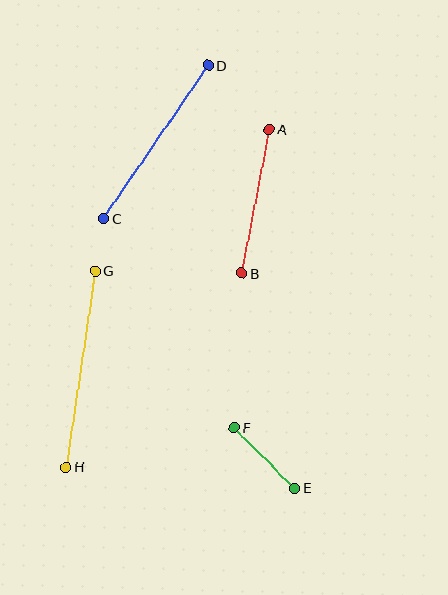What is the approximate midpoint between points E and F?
The midpoint is at approximately (264, 458) pixels.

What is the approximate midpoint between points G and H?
The midpoint is at approximately (81, 369) pixels.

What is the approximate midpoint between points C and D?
The midpoint is at approximately (156, 142) pixels.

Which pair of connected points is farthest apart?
Points G and H are farthest apart.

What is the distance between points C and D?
The distance is approximately 186 pixels.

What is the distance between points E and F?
The distance is approximately 86 pixels.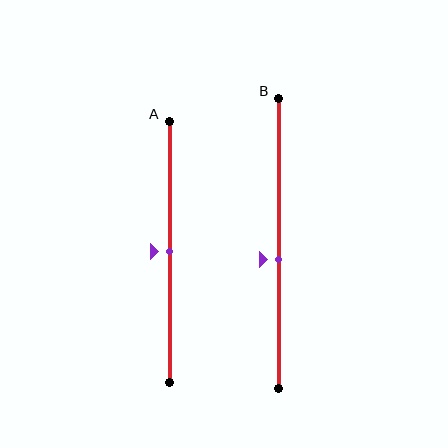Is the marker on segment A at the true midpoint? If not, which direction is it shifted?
Yes, the marker on segment A is at the true midpoint.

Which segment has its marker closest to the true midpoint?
Segment A has its marker closest to the true midpoint.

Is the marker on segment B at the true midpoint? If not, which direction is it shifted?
No, the marker on segment B is shifted downward by about 6% of the segment length.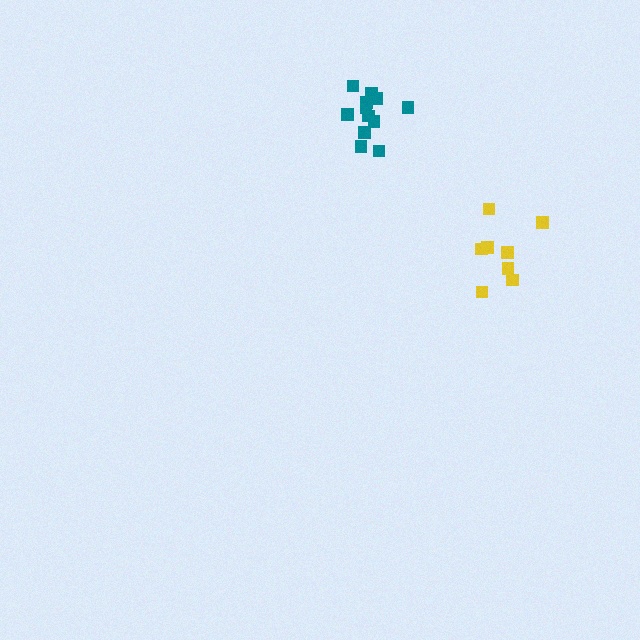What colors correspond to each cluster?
The clusters are colored: yellow, teal.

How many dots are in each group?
Group 1: 8 dots, Group 2: 12 dots (20 total).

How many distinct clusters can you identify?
There are 2 distinct clusters.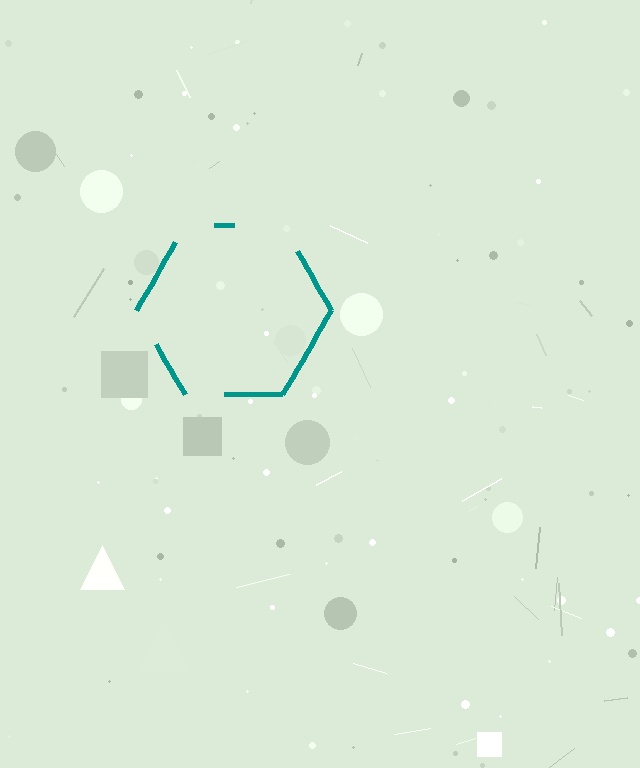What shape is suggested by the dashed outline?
The dashed outline suggests a hexagon.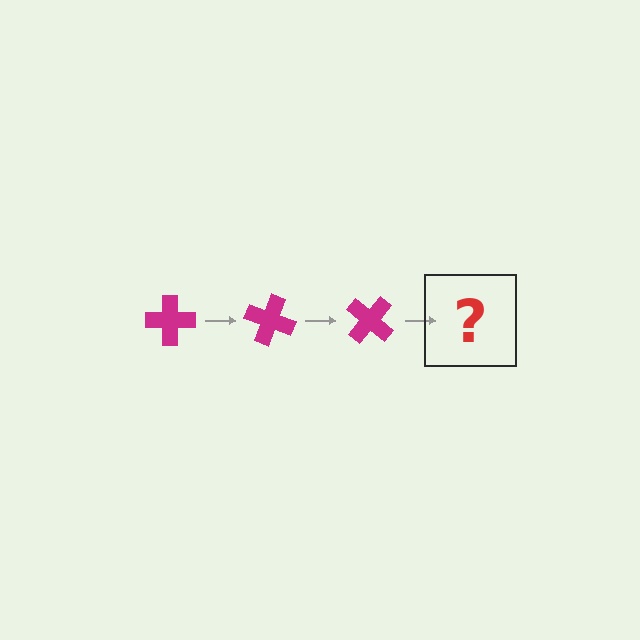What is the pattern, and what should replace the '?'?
The pattern is that the cross rotates 20 degrees each step. The '?' should be a magenta cross rotated 60 degrees.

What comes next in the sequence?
The next element should be a magenta cross rotated 60 degrees.